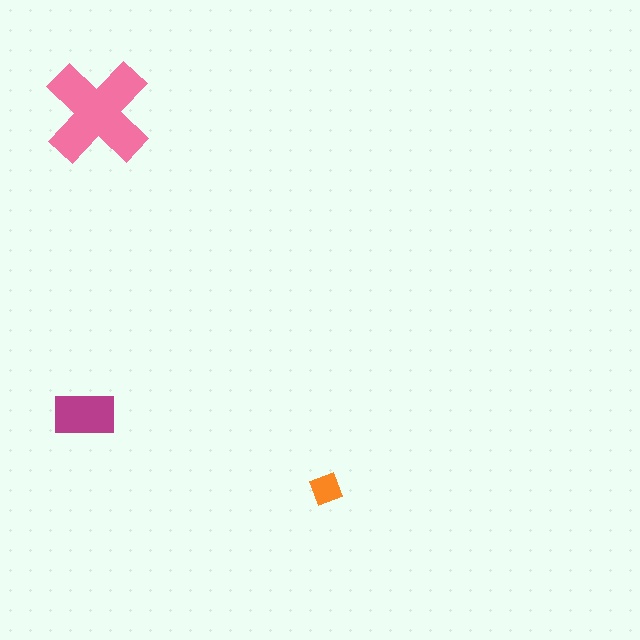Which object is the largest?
The pink cross.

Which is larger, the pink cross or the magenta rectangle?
The pink cross.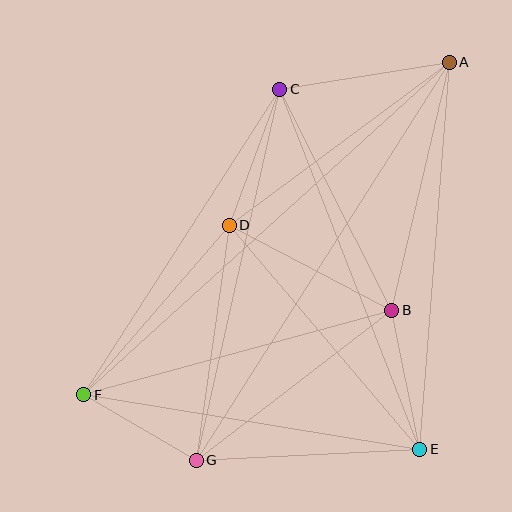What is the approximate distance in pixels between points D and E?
The distance between D and E is approximately 294 pixels.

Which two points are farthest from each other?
Points A and F are farthest from each other.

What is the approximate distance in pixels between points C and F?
The distance between C and F is approximately 363 pixels.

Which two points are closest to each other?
Points F and G are closest to each other.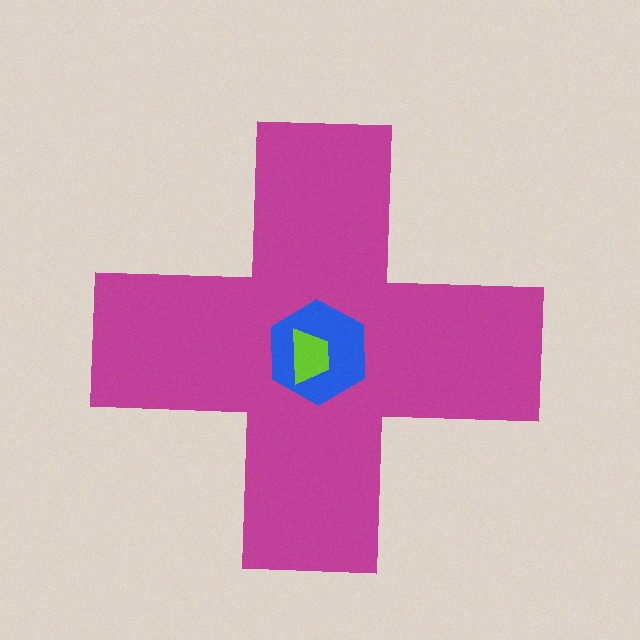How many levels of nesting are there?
3.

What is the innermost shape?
The lime trapezoid.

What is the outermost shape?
The magenta cross.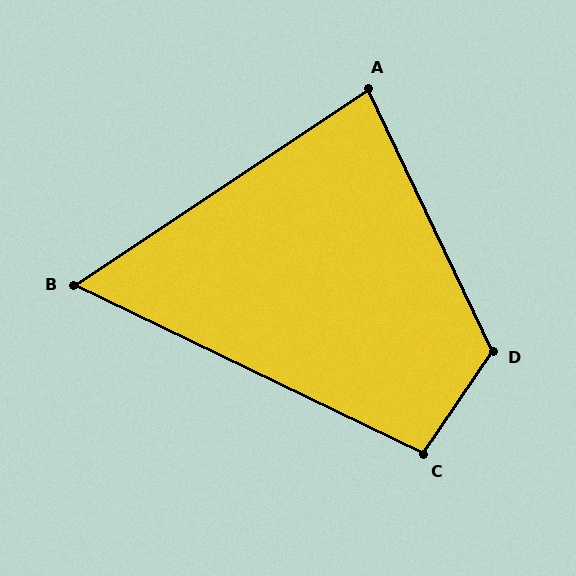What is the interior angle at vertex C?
Approximately 98 degrees (obtuse).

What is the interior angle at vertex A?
Approximately 82 degrees (acute).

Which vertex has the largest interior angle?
D, at approximately 121 degrees.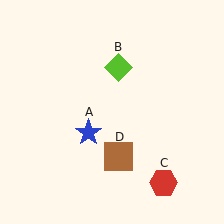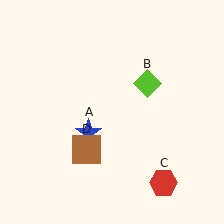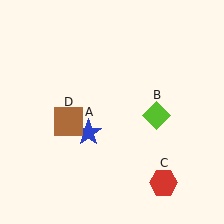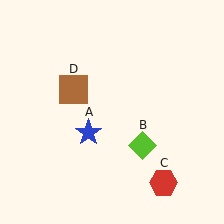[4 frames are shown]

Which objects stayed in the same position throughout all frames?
Blue star (object A) and red hexagon (object C) remained stationary.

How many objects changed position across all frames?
2 objects changed position: lime diamond (object B), brown square (object D).